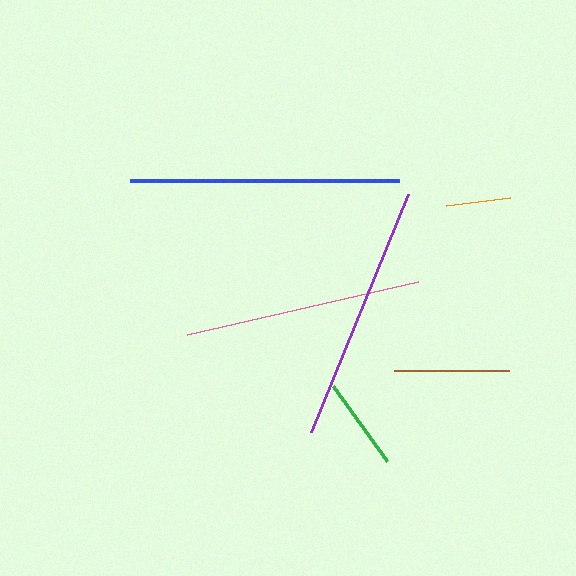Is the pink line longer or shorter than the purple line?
The purple line is longer than the pink line.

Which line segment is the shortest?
The orange line is the shortest at approximately 64 pixels.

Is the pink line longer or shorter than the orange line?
The pink line is longer than the orange line.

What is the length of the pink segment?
The pink segment is approximately 236 pixels long.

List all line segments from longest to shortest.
From longest to shortest: blue, purple, pink, brown, green, orange.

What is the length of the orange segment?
The orange segment is approximately 64 pixels long.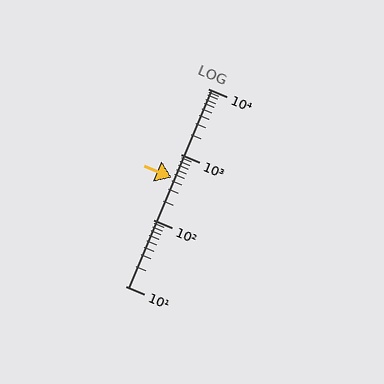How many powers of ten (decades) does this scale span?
The scale spans 3 decades, from 10 to 10000.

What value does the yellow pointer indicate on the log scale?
The pointer indicates approximately 440.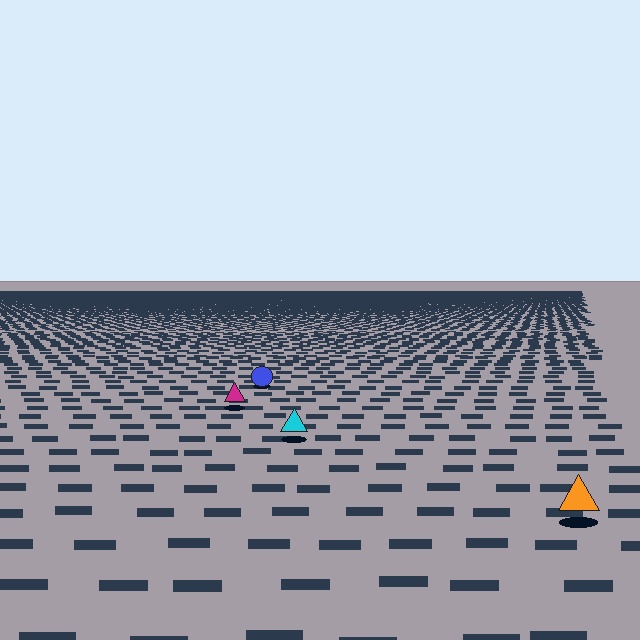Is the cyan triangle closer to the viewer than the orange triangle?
No. The orange triangle is closer — you can tell from the texture gradient: the ground texture is coarser near it.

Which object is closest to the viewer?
The orange triangle is closest. The texture marks near it are larger and more spread out.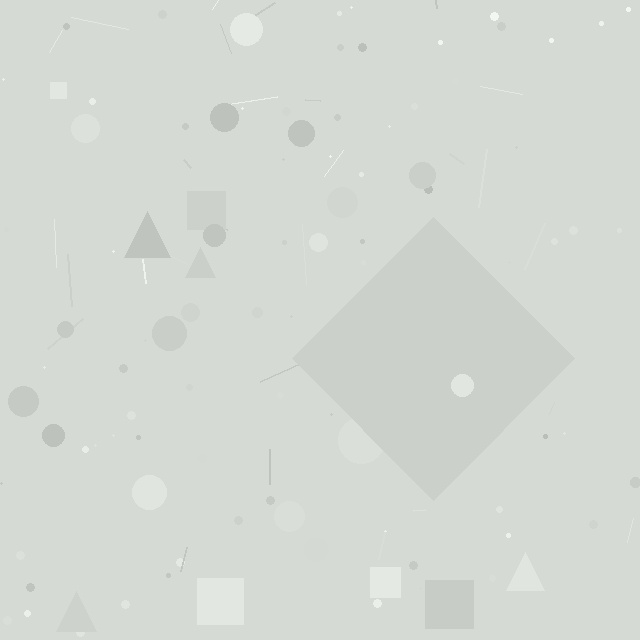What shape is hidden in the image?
A diamond is hidden in the image.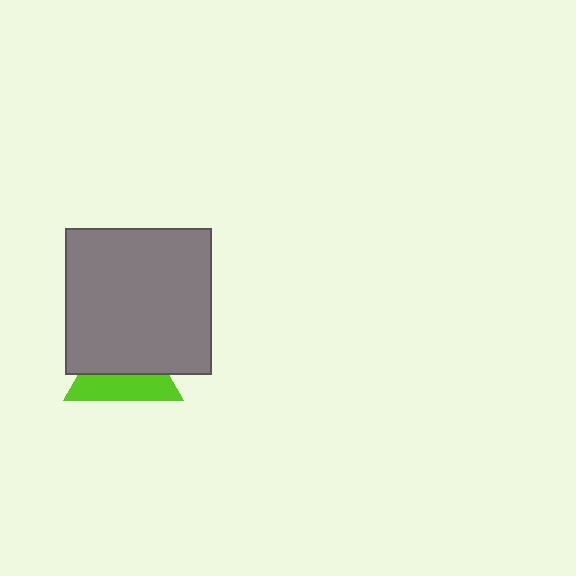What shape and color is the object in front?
The object in front is a gray square.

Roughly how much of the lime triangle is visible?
A small part of it is visible (roughly 43%).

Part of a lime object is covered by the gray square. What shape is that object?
It is a triangle.